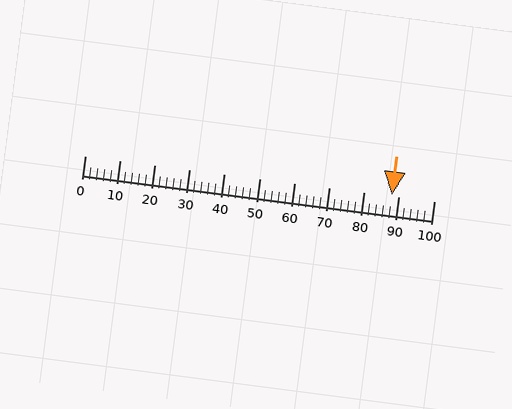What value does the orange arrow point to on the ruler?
The orange arrow points to approximately 88.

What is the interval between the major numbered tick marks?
The major tick marks are spaced 10 units apart.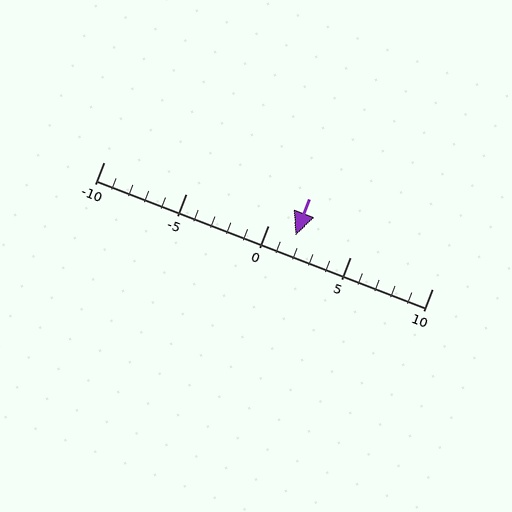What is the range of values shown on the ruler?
The ruler shows values from -10 to 10.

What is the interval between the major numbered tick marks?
The major tick marks are spaced 5 units apart.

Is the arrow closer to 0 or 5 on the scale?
The arrow is closer to 0.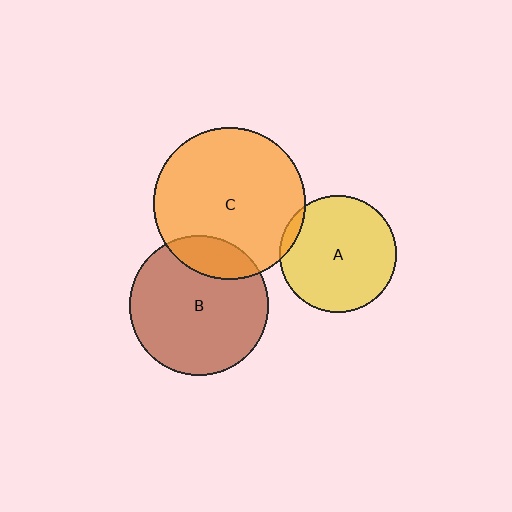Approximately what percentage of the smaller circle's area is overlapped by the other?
Approximately 5%.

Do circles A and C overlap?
Yes.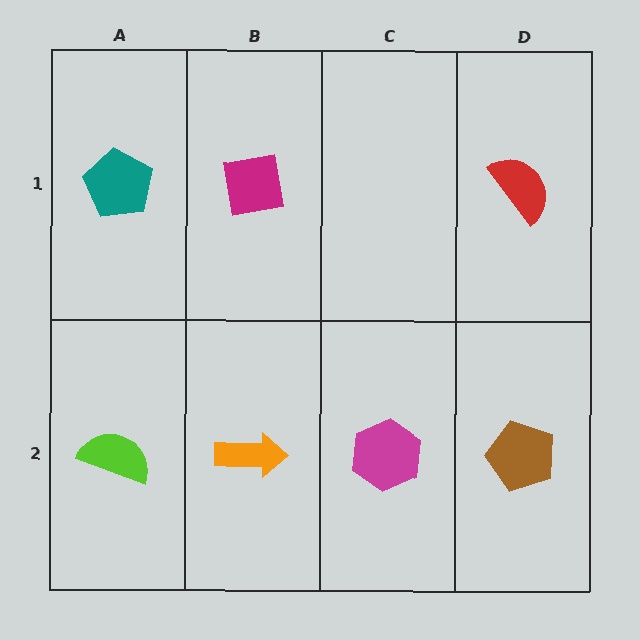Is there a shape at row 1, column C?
No, that cell is empty.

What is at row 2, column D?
A brown pentagon.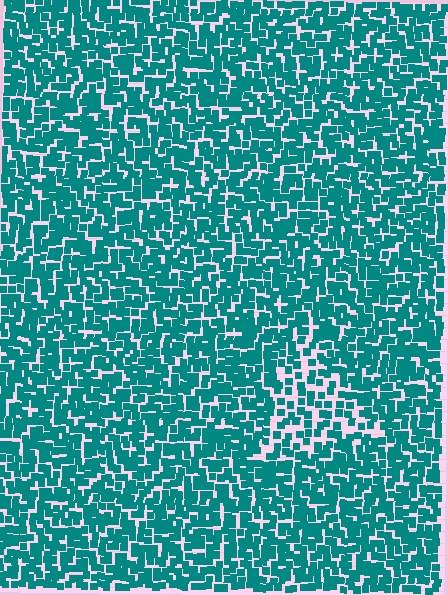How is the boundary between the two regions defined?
The boundary is defined by a change in element density (approximately 1.7x ratio). All elements are the same color, size, and shape.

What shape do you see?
I see a triangle.